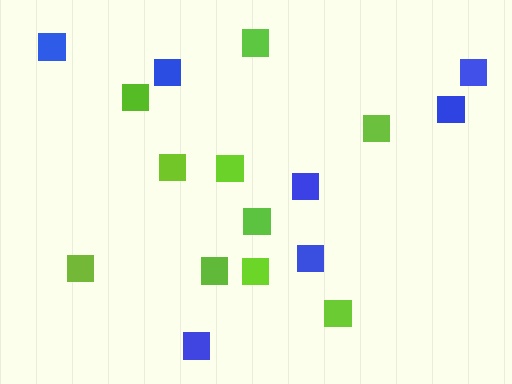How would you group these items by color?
There are 2 groups: one group of blue squares (7) and one group of lime squares (10).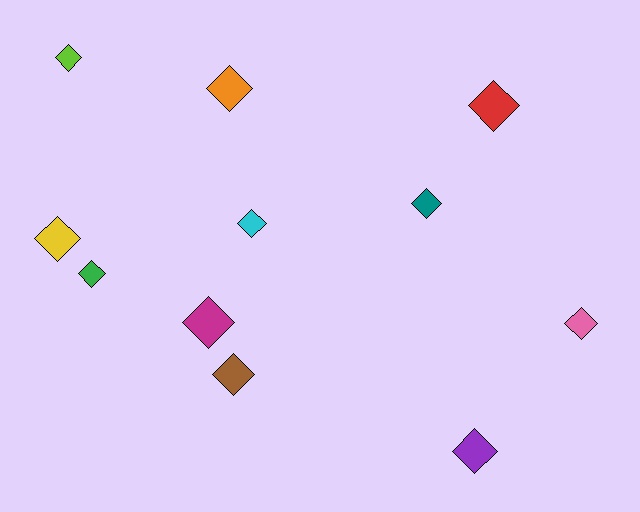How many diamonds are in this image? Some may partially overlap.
There are 11 diamonds.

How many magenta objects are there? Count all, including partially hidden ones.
There is 1 magenta object.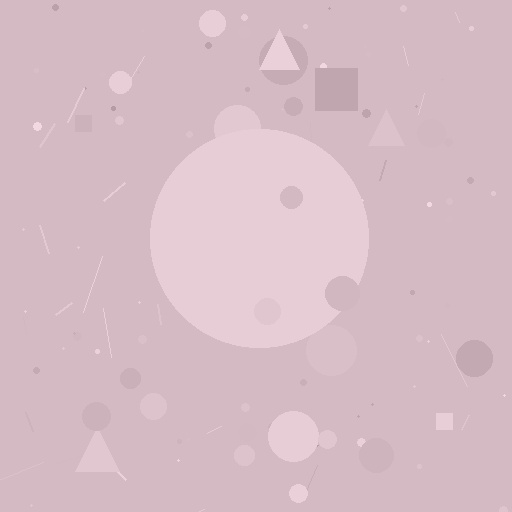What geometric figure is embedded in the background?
A circle is embedded in the background.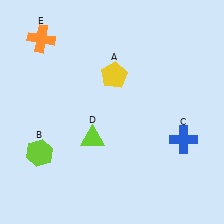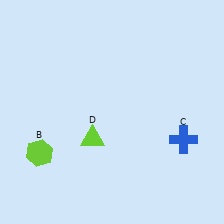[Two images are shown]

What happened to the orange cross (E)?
The orange cross (E) was removed in Image 2. It was in the top-left area of Image 1.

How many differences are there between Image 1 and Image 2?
There are 2 differences between the two images.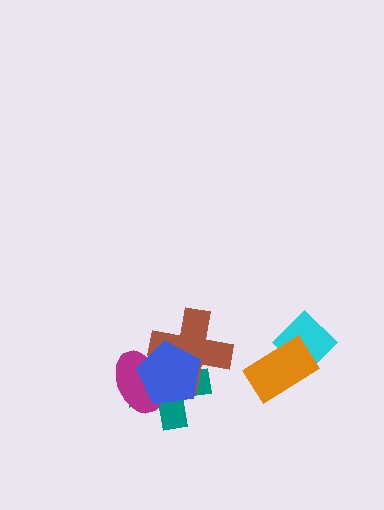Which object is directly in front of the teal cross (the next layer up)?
The magenta ellipse is directly in front of the teal cross.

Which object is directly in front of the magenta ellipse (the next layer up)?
The brown cross is directly in front of the magenta ellipse.